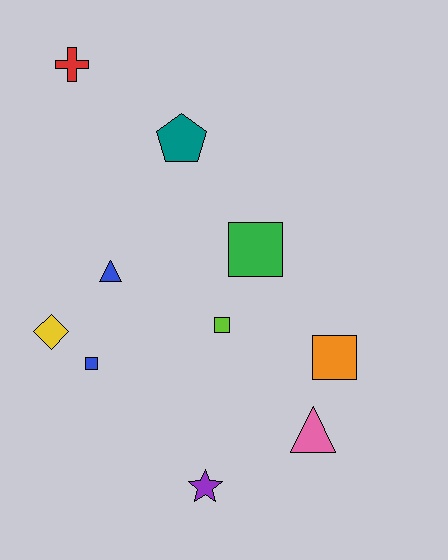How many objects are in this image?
There are 10 objects.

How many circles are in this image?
There are no circles.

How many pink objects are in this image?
There is 1 pink object.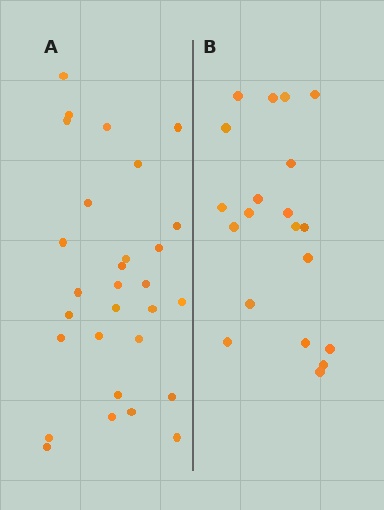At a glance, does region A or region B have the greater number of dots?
Region A (the left region) has more dots.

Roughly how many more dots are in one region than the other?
Region A has roughly 8 or so more dots than region B.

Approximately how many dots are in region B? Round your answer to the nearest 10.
About 20 dots.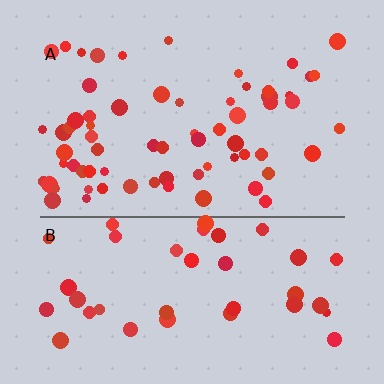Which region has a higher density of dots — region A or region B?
A (the top).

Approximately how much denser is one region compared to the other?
Approximately 1.7× — region A over region B.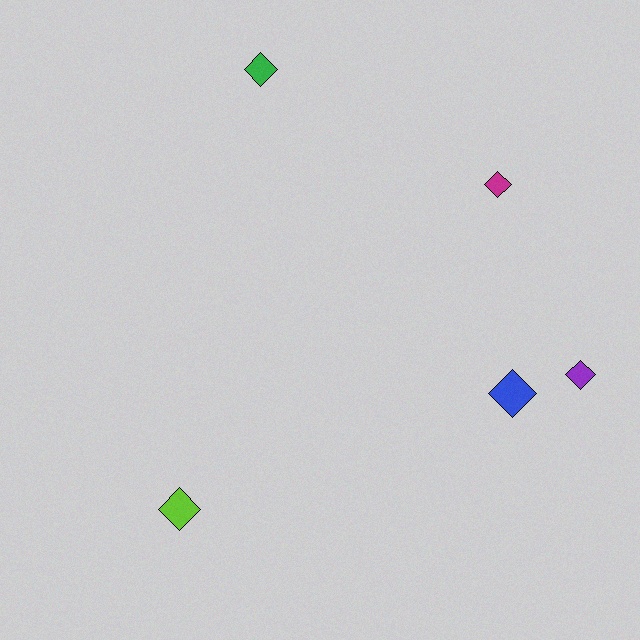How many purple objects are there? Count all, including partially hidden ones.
There is 1 purple object.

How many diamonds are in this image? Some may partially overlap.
There are 5 diamonds.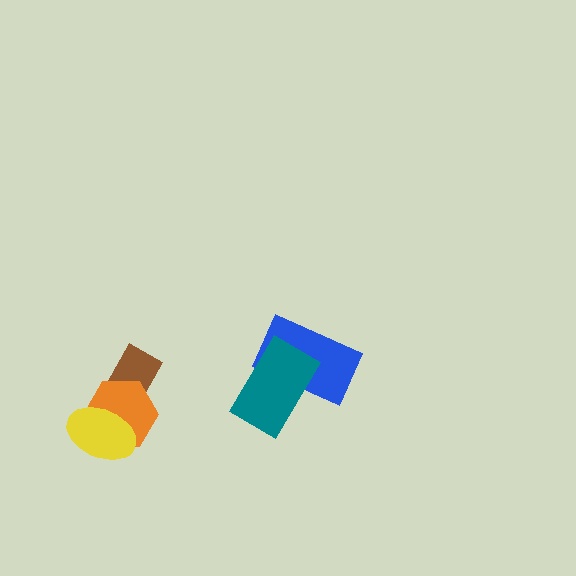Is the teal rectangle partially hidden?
No, no other shape covers it.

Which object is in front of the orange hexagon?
The yellow ellipse is in front of the orange hexagon.